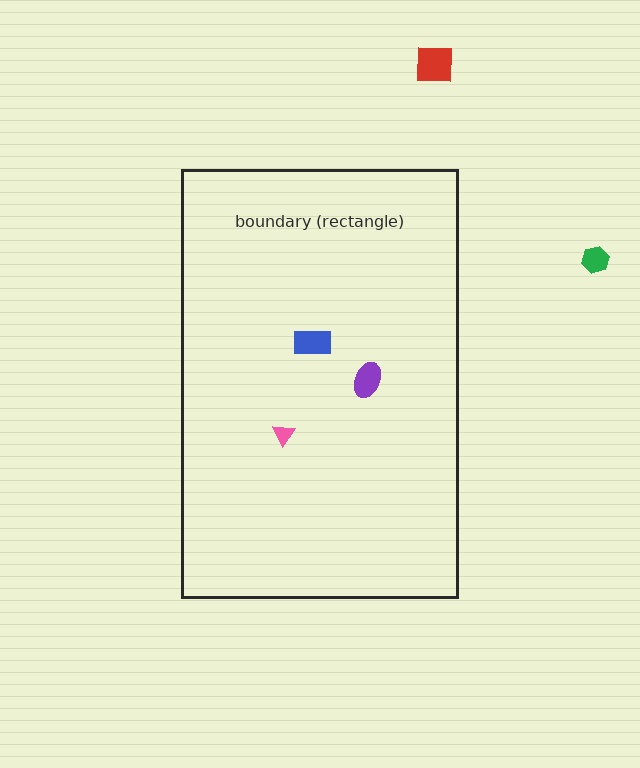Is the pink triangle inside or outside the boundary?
Inside.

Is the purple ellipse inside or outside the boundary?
Inside.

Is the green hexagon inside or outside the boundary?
Outside.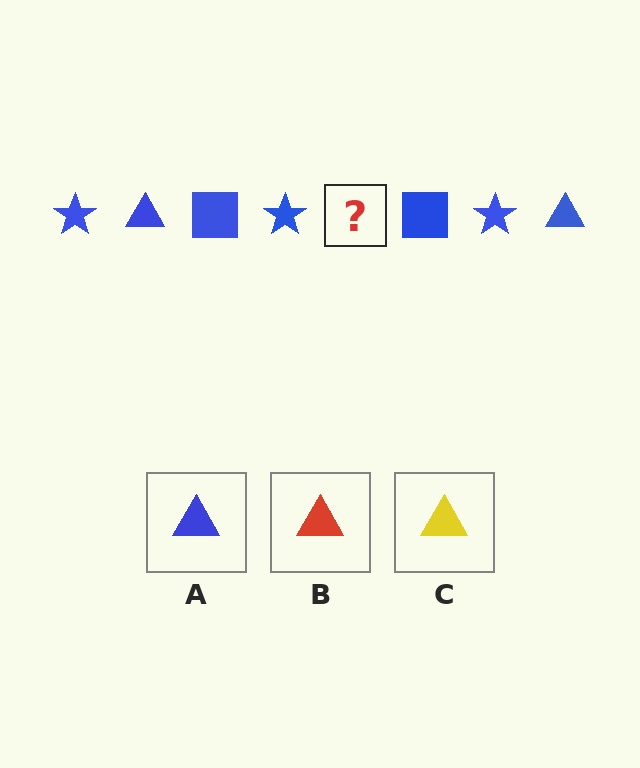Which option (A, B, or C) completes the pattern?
A.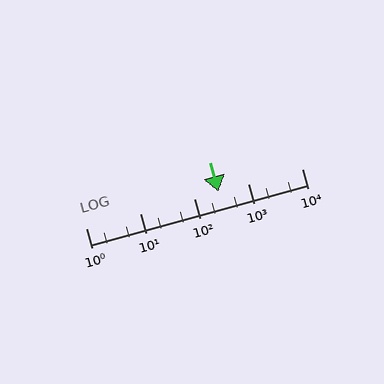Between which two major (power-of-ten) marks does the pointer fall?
The pointer is between 100 and 1000.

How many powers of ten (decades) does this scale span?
The scale spans 4 decades, from 1 to 10000.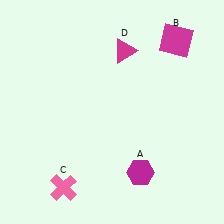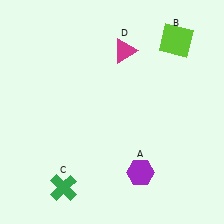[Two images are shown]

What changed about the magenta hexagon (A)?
In Image 1, A is magenta. In Image 2, it changed to purple.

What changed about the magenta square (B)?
In Image 1, B is magenta. In Image 2, it changed to lime.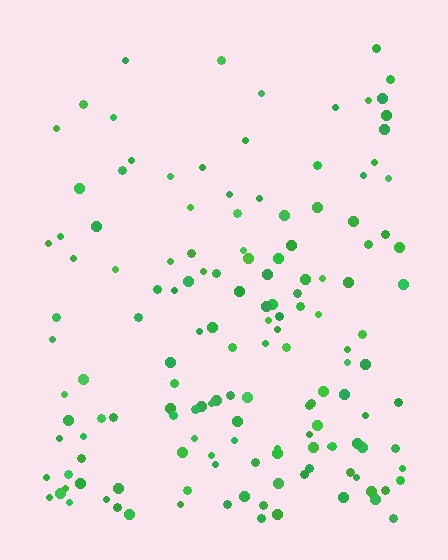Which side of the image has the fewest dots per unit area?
The top.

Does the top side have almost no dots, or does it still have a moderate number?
Still a moderate number, just noticeably fewer than the bottom.